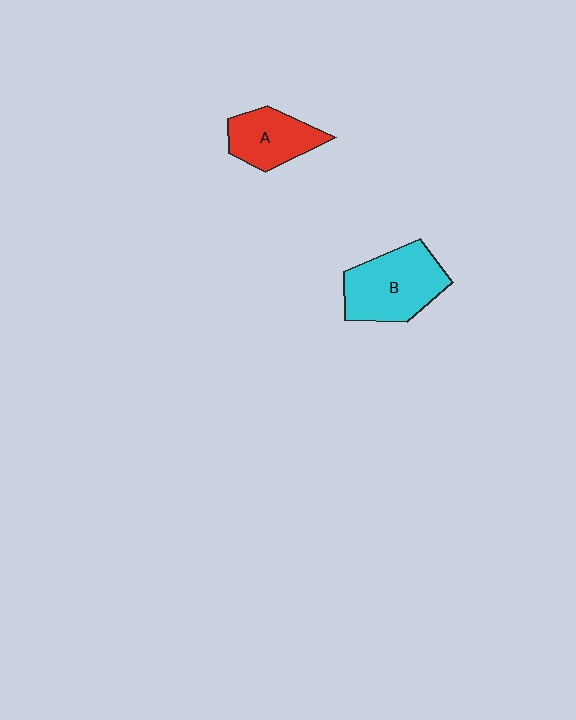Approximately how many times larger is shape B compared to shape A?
Approximately 1.5 times.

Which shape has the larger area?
Shape B (cyan).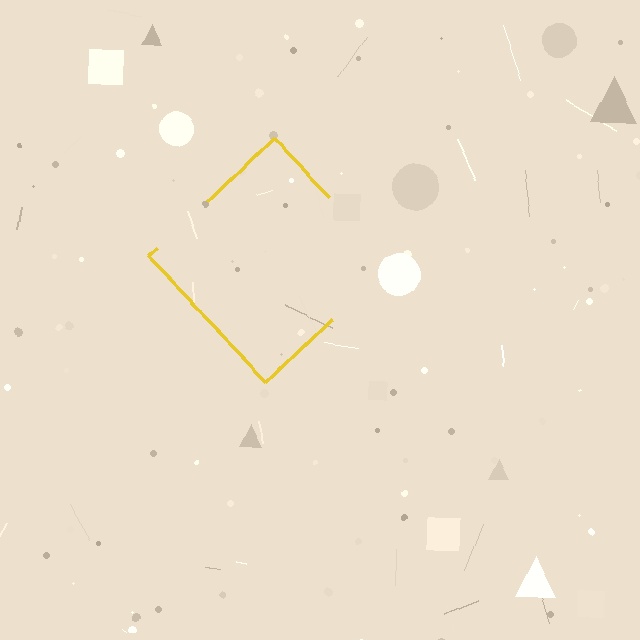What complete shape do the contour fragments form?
The contour fragments form a diamond.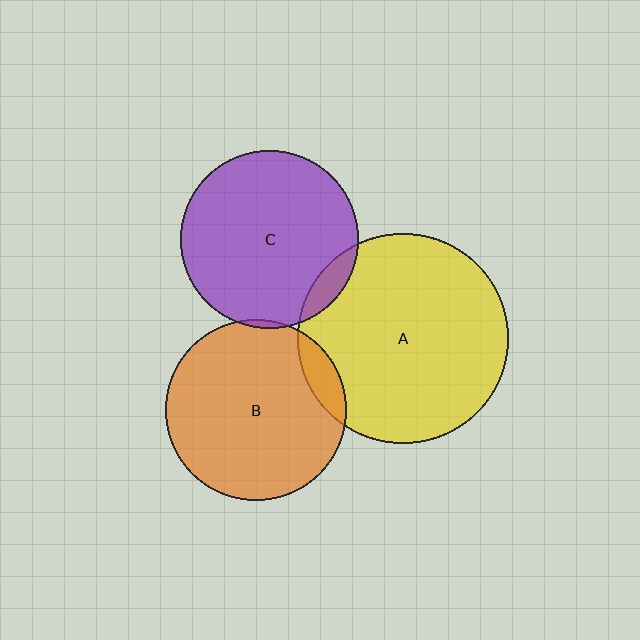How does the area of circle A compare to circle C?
Approximately 1.4 times.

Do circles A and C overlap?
Yes.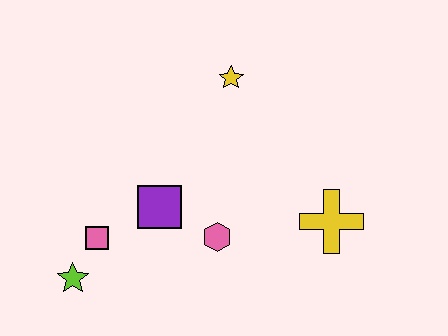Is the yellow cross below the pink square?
No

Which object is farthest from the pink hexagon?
The yellow star is farthest from the pink hexagon.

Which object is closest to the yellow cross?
The pink hexagon is closest to the yellow cross.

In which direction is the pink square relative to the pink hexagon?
The pink square is to the left of the pink hexagon.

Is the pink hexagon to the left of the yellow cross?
Yes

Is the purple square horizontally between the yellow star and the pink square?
Yes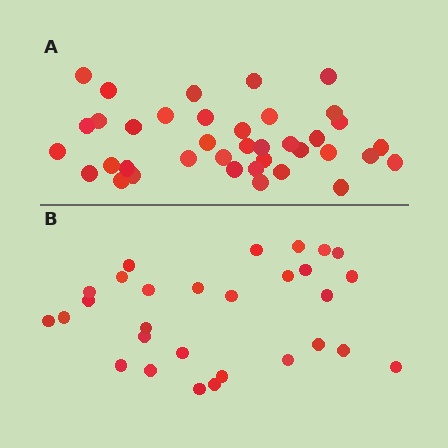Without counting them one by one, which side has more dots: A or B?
Region A (the top region) has more dots.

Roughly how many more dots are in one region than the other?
Region A has roughly 8 or so more dots than region B.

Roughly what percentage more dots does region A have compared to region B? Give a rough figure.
About 30% more.